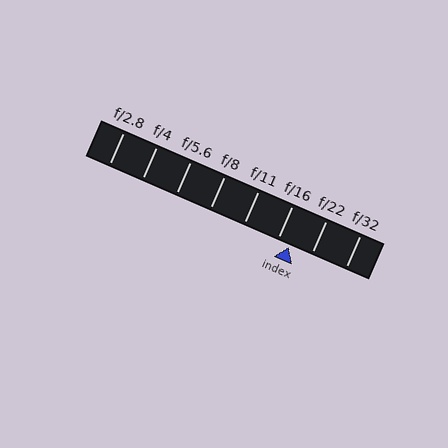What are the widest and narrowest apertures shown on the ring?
The widest aperture shown is f/2.8 and the narrowest is f/32.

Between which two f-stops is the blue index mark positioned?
The index mark is between f/16 and f/22.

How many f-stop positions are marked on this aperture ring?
There are 8 f-stop positions marked.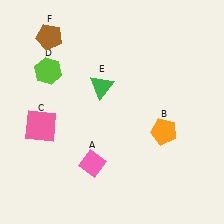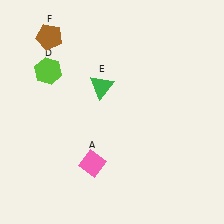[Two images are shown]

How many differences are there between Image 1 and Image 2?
There are 2 differences between the two images.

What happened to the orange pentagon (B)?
The orange pentagon (B) was removed in Image 2. It was in the bottom-right area of Image 1.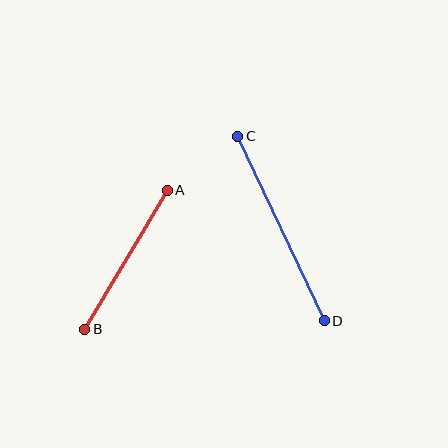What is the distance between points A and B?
The distance is approximately 162 pixels.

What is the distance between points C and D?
The distance is approximately 204 pixels.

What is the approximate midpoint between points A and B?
The midpoint is at approximately (126, 260) pixels.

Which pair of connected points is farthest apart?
Points C and D are farthest apart.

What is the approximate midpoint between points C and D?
The midpoint is at approximately (281, 228) pixels.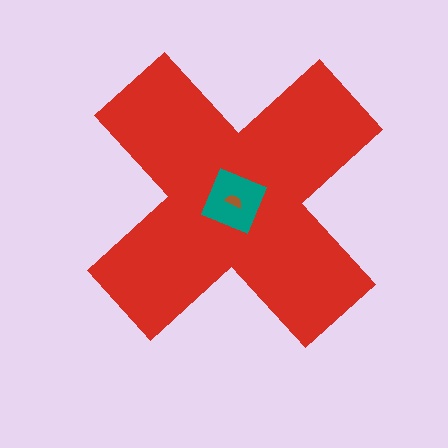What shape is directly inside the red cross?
The teal diamond.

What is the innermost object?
The brown semicircle.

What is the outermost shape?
The red cross.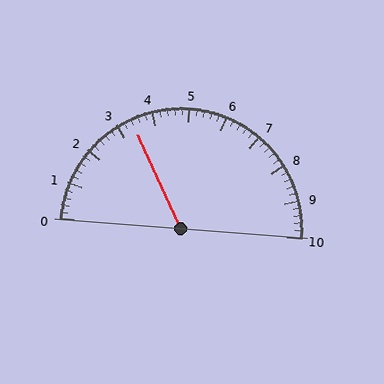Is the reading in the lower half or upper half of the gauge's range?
The reading is in the lower half of the range (0 to 10).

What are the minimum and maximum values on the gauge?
The gauge ranges from 0 to 10.